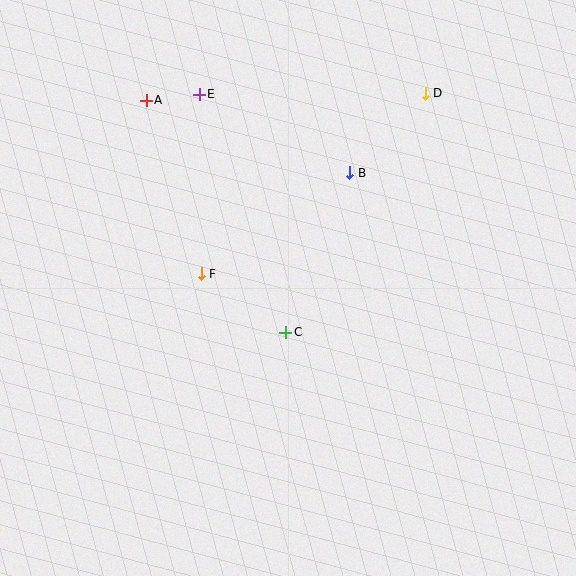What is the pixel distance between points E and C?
The distance between E and C is 253 pixels.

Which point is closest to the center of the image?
Point C at (286, 332) is closest to the center.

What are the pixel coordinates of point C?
Point C is at (286, 332).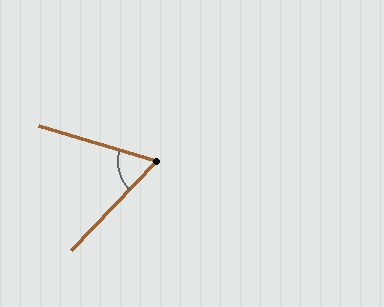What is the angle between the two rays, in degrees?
Approximately 62 degrees.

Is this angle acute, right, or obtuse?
It is acute.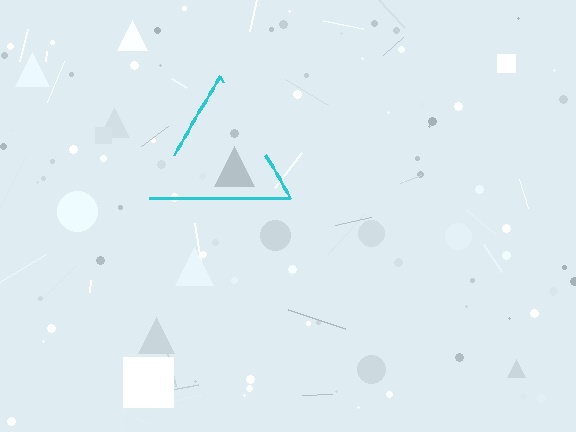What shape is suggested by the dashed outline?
The dashed outline suggests a triangle.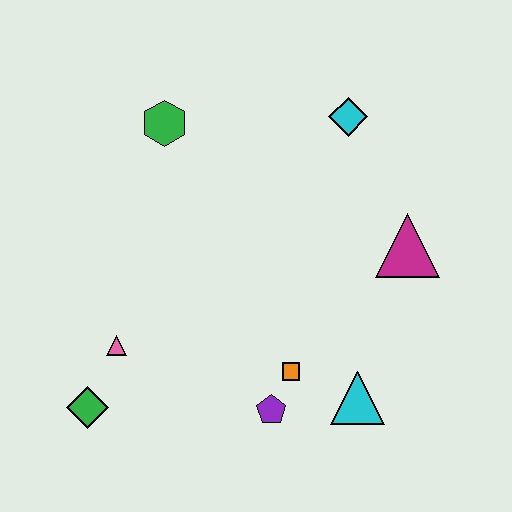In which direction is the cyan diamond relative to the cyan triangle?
The cyan diamond is above the cyan triangle.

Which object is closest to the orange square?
The purple pentagon is closest to the orange square.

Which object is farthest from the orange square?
The green hexagon is farthest from the orange square.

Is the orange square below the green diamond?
No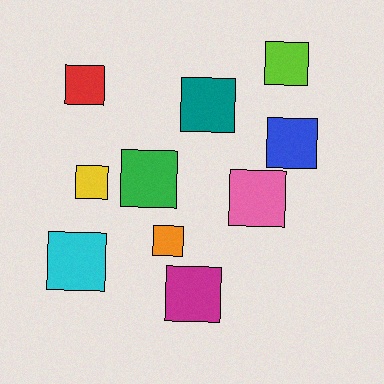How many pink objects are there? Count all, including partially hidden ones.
There is 1 pink object.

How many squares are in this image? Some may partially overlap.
There are 10 squares.